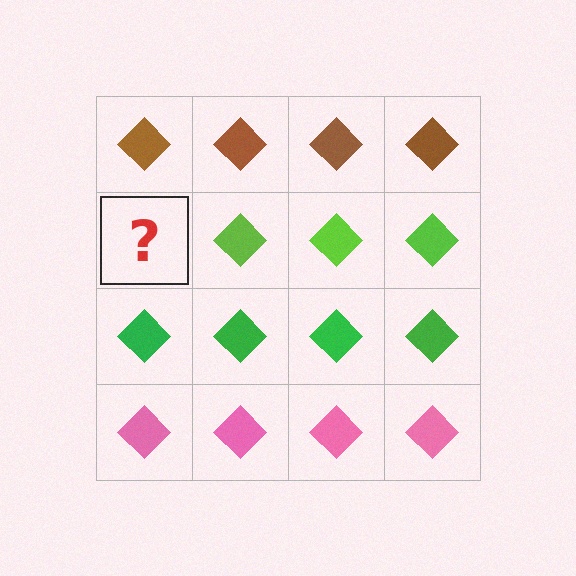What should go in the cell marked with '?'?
The missing cell should contain a lime diamond.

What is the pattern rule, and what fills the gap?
The rule is that each row has a consistent color. The gap should be filled with a lime diamond.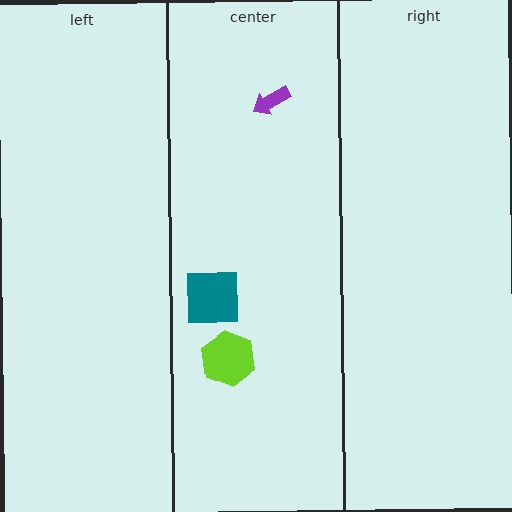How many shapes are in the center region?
3.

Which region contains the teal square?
The center region.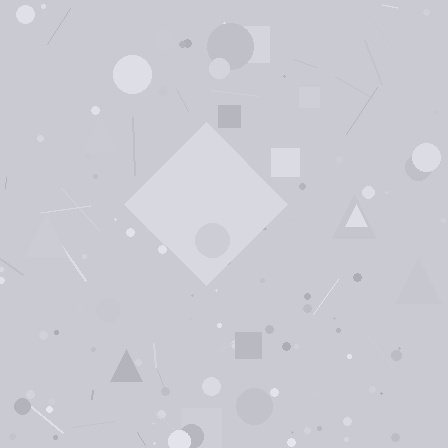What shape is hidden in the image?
A diamond is hidden in the image.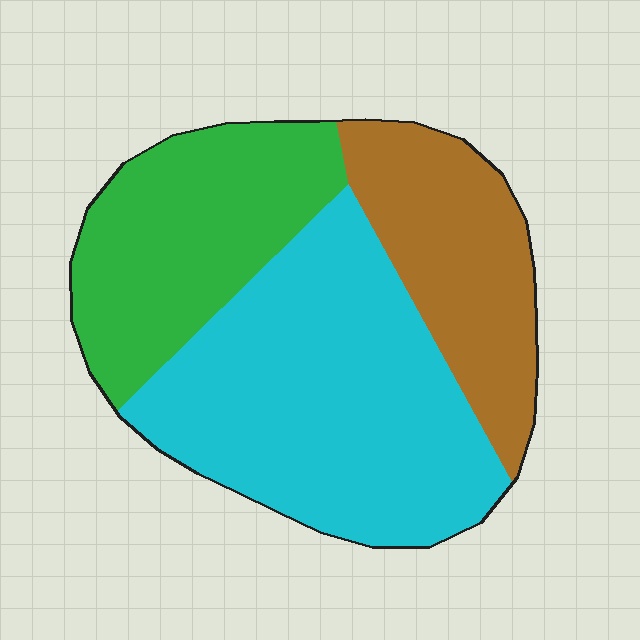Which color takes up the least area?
Brown, at roughly 25%.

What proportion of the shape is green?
Green covers 29% of the shape.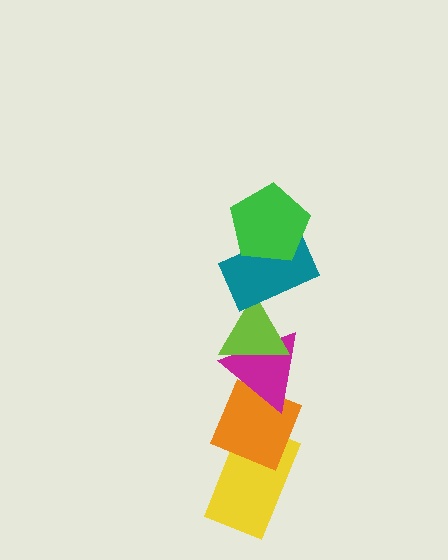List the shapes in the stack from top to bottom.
From top to bottom: the green pentagon, the teal rectangle, the lime triangle, the magenta triangle, the orange diamond, the yellow rectangle.